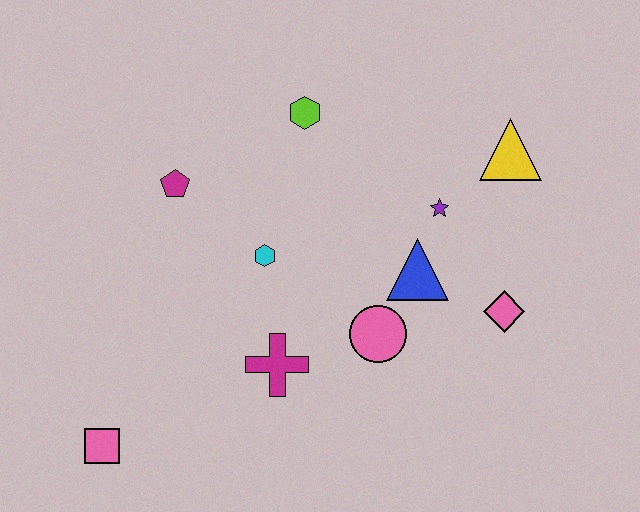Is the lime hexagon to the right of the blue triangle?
No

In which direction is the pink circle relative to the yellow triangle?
The pink circle is below the yellow triangle.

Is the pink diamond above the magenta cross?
Yes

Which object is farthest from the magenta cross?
The yellow triangle is farthest from the magenta cross.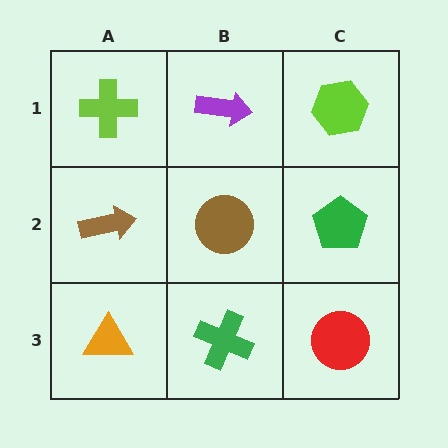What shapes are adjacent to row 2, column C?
A lime hexagon (row 1, column C), a red circle (row 3, column C), a brown circle (row 2, column B).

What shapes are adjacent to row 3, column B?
A brown circle (row 2, column B), an orange triangle (row 3, column A), a red circle (row 3, column C).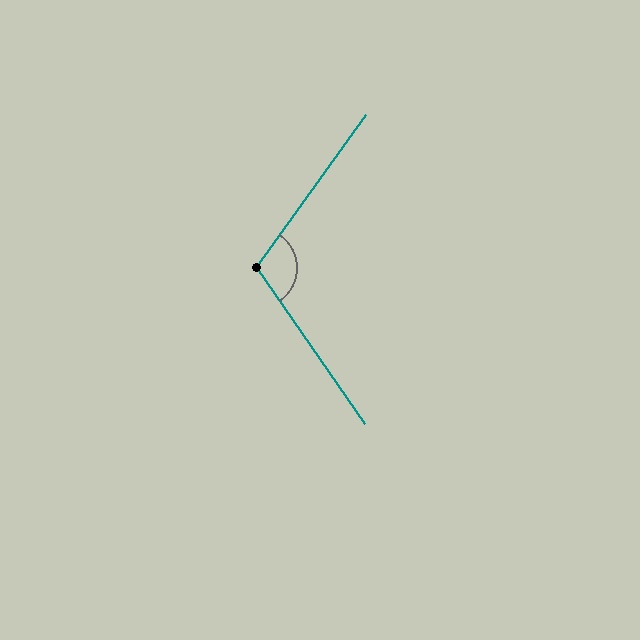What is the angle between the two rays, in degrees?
Approximately 110 degrees.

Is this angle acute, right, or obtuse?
It is obtuse.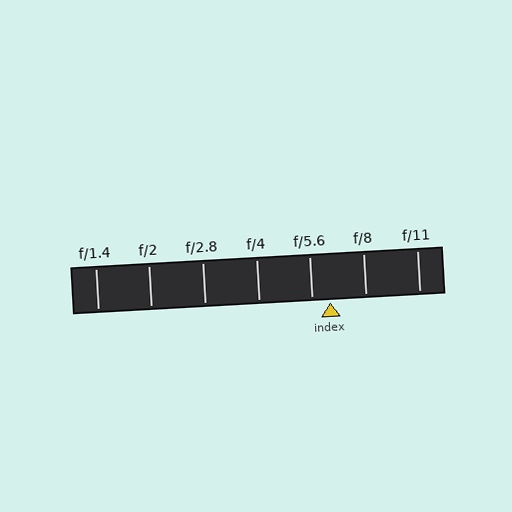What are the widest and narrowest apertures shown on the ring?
The widest aperture shown is f/1.4 and the narrowest is f/11.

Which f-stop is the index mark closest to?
The index mark is closest to f/5.6.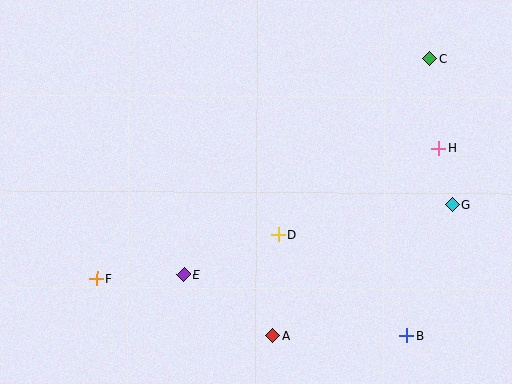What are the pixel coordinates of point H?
Point H is at (439, 148).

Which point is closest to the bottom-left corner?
Point F is closest to the bottom-left corner.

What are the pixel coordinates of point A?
Point A is at (273, 336).